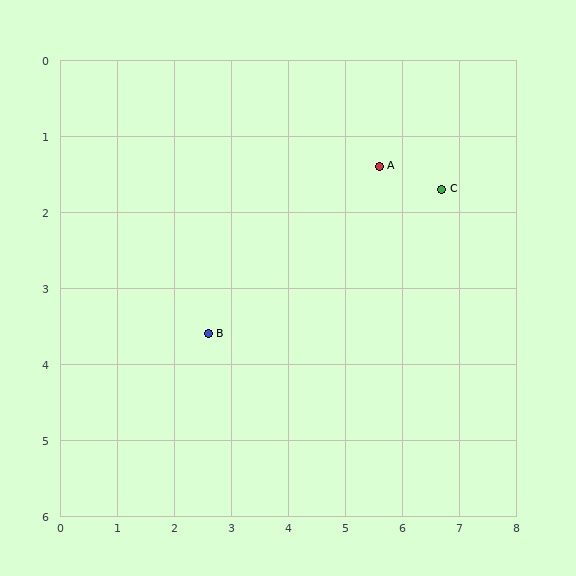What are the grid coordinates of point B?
Point B is at approximately (2.6, 3.6).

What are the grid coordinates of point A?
Point A is at approximately (5.6, 1.4).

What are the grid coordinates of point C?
Point C is at approximately (6.7, 1.7).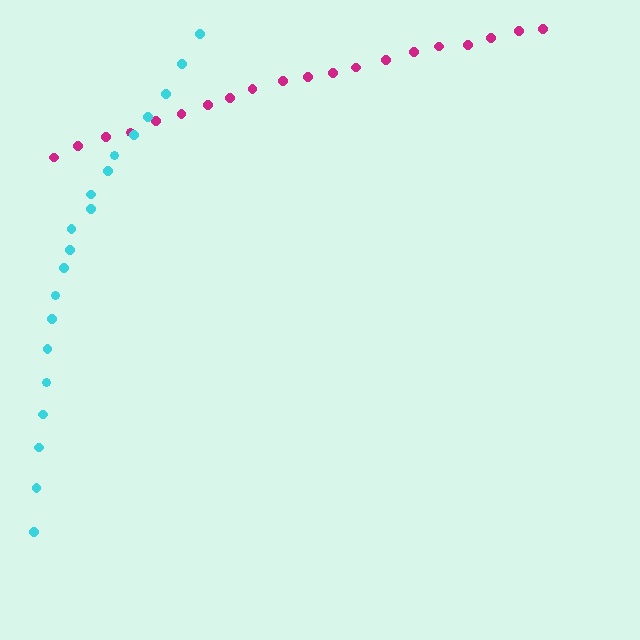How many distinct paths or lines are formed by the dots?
There are 2 distinct paths.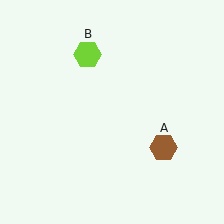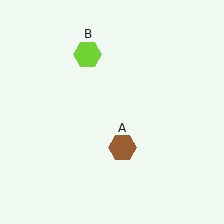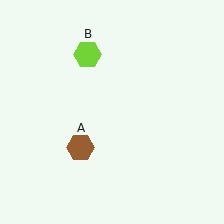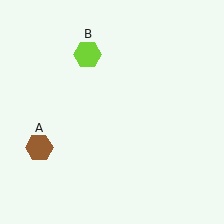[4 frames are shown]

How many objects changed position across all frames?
1 object changed position: brown hexagon (object A).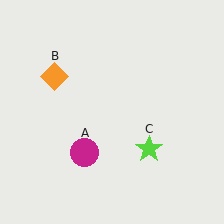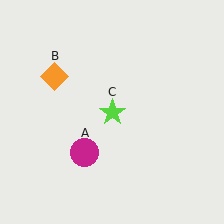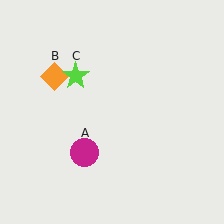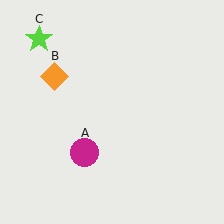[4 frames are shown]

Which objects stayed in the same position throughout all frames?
Magenta circle (object A) and orange diamond (object B) remained stationary.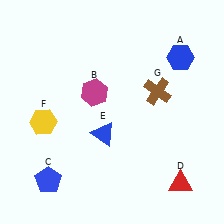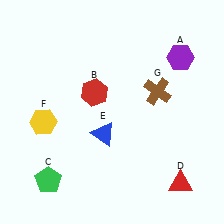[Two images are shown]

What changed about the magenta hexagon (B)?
In Image 1, B is magenta. In Image 2, it changed to red.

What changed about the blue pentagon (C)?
In Image 1, C is blue. In Image 2, it changed to green.